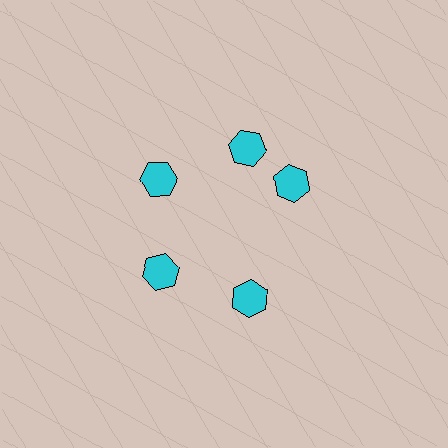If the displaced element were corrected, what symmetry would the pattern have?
It would have 5-fold rotational symmetry — the pattern would map onto itself every 72 degrees.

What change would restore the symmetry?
The symmetry would be restored by rotating it back into even spacing with its neighbors so that all 5 hexagons sit at equal angles and equal distance from the center.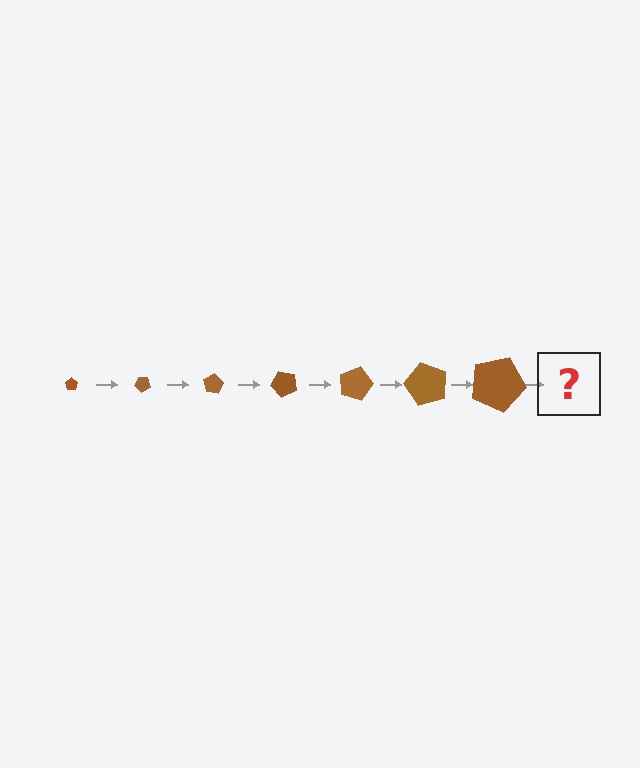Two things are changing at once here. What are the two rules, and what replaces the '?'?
The two rules are that the pentagon grows larger each step and it rotates 40 degrees each step. The '?' should be a pentagon, larger than the previous one and rotated 280 degrees from the start.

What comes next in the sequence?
The next element should be a pentagon, larger than the previous one and rotated 280 degrees from the start.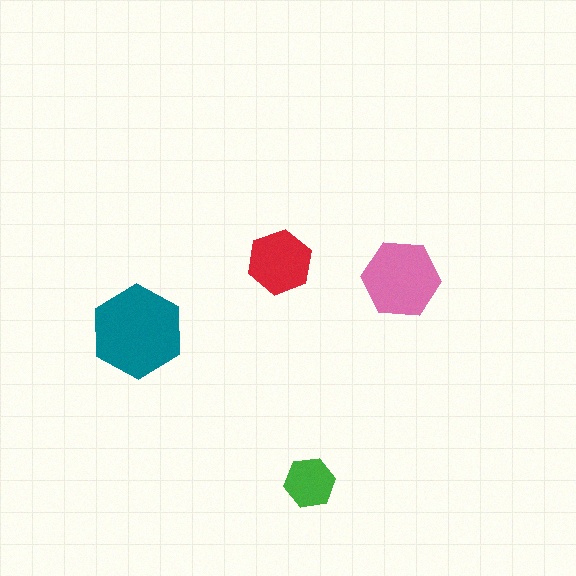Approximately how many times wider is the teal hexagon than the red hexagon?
About 1.5 times wider.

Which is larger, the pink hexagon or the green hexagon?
The pink one.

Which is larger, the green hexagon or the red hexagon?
The red one.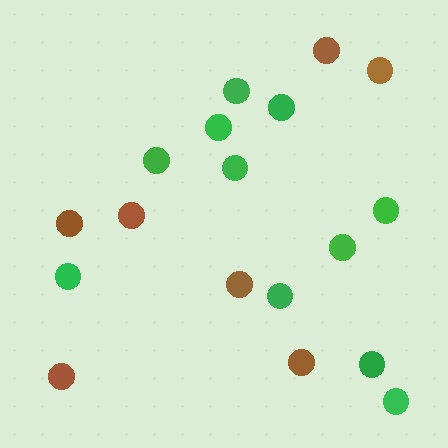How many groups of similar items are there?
There are 2 groups: one group of brown circles (7) and one group of green circles (11).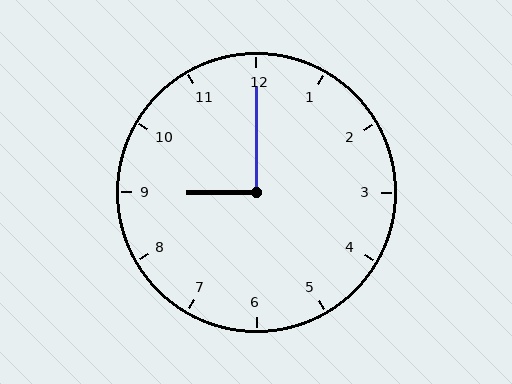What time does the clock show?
9:00.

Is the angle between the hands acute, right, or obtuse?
It is right.